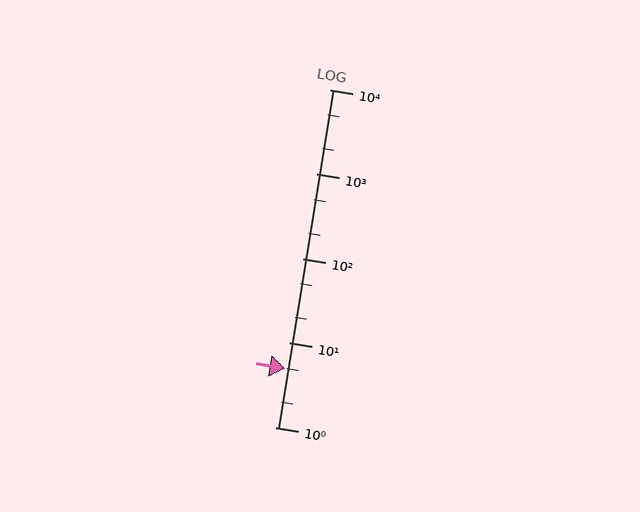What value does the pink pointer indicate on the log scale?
The pointer indicates approximately 4.9.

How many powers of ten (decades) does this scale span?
The scale spans 4 decades, from 1 to 10000.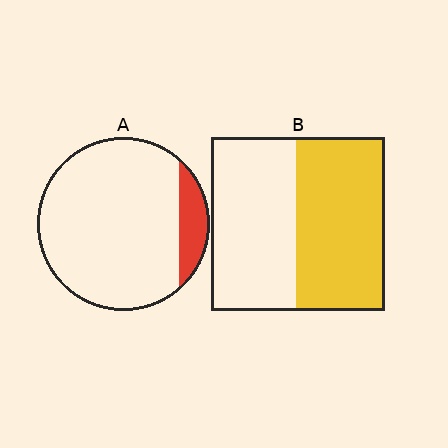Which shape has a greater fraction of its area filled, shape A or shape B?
Shape B.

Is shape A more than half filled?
No.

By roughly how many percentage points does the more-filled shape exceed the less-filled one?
By roughly 40 percentage points (B over A).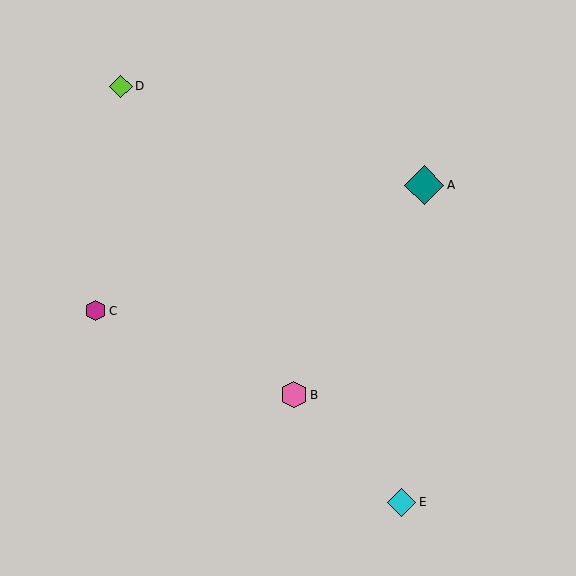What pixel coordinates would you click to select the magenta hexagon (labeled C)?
Click at (96, 311) to select the magenta hexagon C.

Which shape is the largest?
The teal diamond (labeled A) is the largest.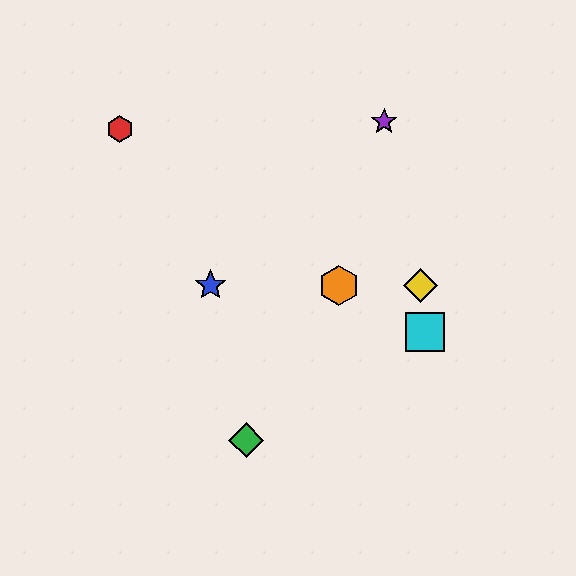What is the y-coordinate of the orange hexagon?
The orange hexagon is at y≈285.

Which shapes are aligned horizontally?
The blue star, the yellow diamond, the orange hexagon are aligned horizontally.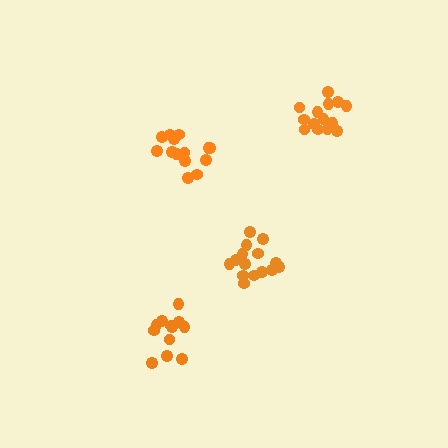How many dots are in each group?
Group 1: 12 dots, Group 2: 15 dots, Group 3: 15 dots, Group 4: 16 dots (58 total).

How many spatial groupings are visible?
There are 4 spatial groupings.